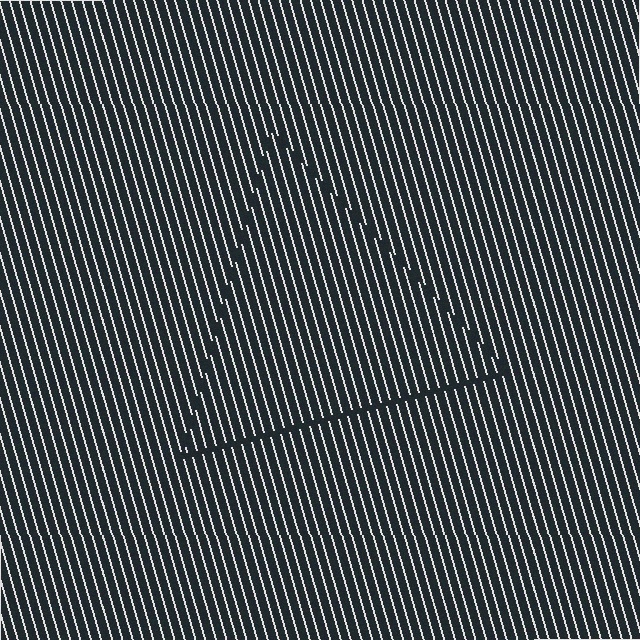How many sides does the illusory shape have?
3 sides — the line-ends trace a triangle.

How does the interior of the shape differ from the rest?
The interior of the shape contains the same grating, shifted by half a period — the contour is defined by the phase discontinuity where line-ends from the inner and outer gratings abut.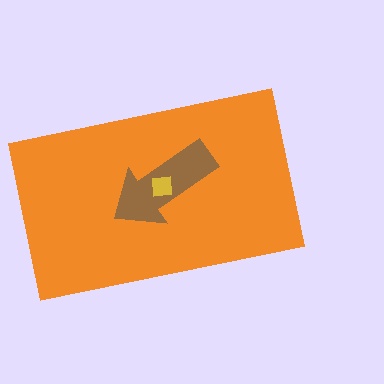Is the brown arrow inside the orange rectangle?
Yes.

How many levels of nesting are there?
3.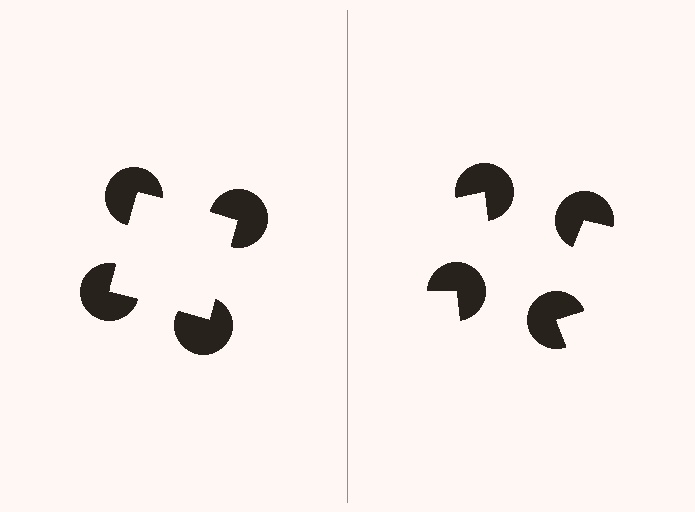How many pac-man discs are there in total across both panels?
8 — 4 on each side.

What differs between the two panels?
The pac-man discs are positioned identically on both sides; only the wedge orientations differ. On the left they align to a square; on the right they are misaligned.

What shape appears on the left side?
An illusory square.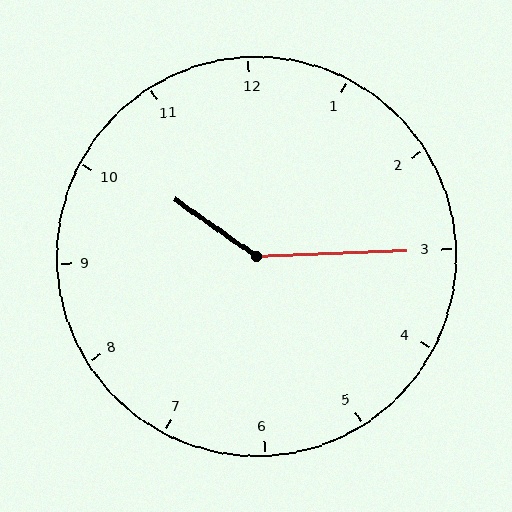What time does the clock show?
10:15.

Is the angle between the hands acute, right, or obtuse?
It is obtuse.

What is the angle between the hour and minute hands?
Approximately 142 degrees.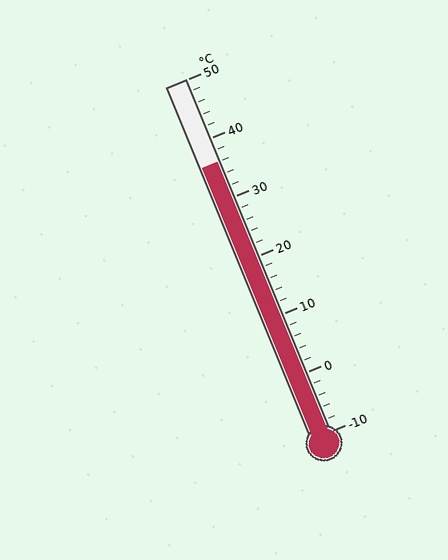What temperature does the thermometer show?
The thermometer shows approximately 36°C.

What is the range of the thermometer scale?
The thermometer scale ranges from -10°C to 50°C.